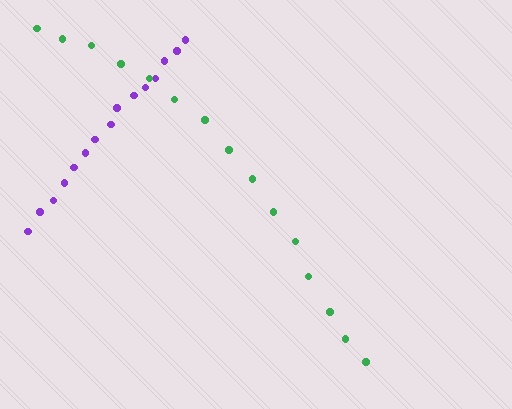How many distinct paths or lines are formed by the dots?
There are 2 distinct paths.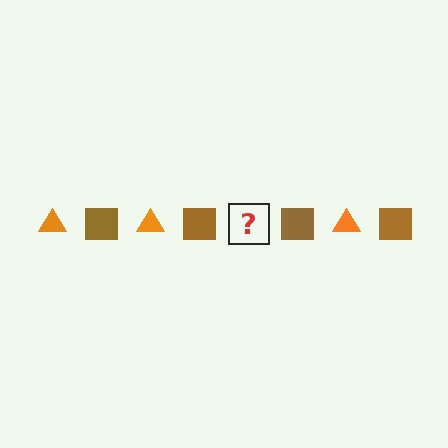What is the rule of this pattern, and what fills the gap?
The rule is that the pattern alternates between orange triangle and brown square. The gap should be filled with an orange triangle.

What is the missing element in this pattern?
The missing element is an orange triangle.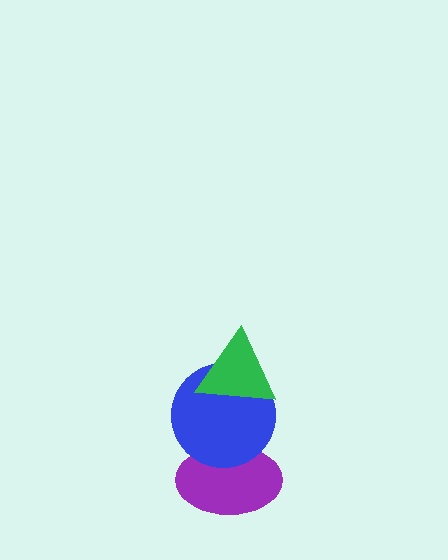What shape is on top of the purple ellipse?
The blue circle is on top of the purple ellipse.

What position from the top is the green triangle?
The green triangle is 1st from the top.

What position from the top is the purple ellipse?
The purple ellipse is 3rd from the top.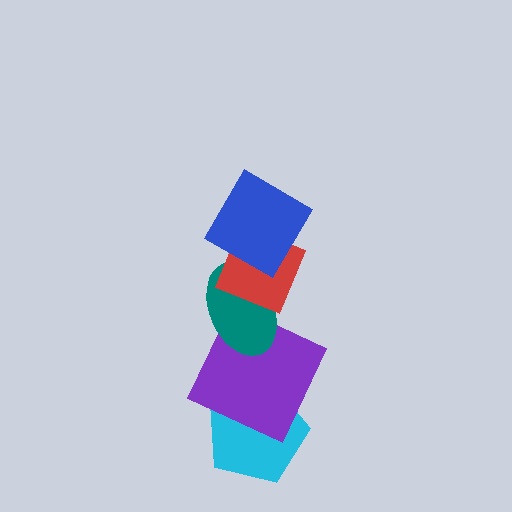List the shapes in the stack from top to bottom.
From top to bottom: the blue diamond, the red diamond, the teal ellipse, the purple square, the cyan pentagon.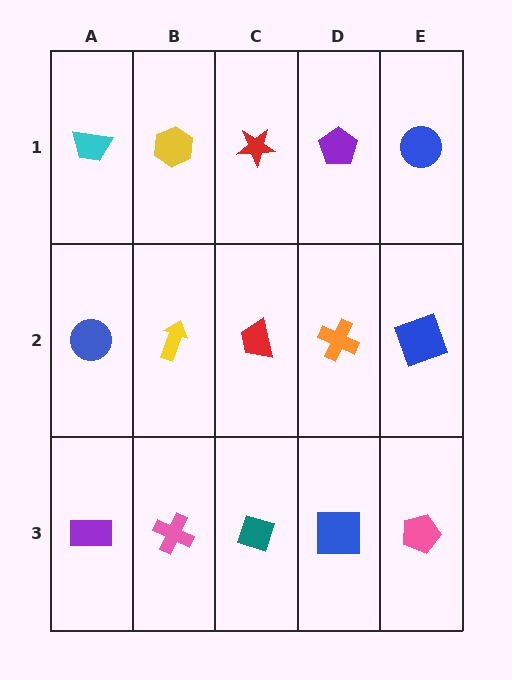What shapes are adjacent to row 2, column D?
A purple pentagon (row 1, column D), a blue square (row 3, column D), a red trapezoid (row 2, column C), a blue square (row 2, column E).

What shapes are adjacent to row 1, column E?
A blue square (row 2, column E), a purple pentagon (row 1, column D).